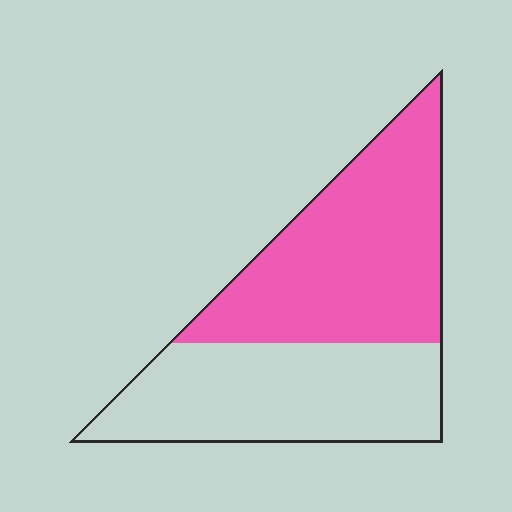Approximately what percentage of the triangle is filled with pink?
Approximately 55%.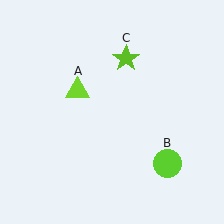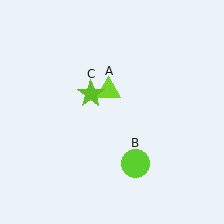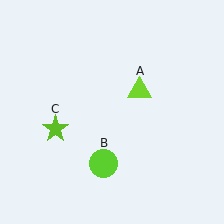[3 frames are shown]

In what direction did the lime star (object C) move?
The lime star (object C) moved down and to the left.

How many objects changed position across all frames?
3 objects changed position: lime triangle (object A), lime circle (object B), lime star (object C).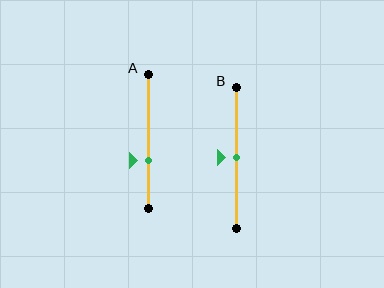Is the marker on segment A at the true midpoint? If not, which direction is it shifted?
No, the marker on segment A is shifted downward by about 14% of the segment length.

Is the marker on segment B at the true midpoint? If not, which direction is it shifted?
Yes, the marker on segment B is at the true midpoint.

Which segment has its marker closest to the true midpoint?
Segment B has its marker closest to the true midpoint.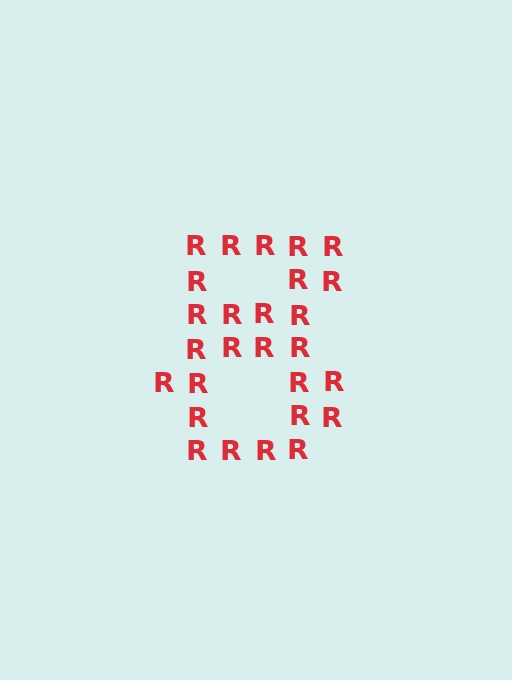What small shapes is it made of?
It is made of small letter R's.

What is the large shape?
The large shape is the digit 8.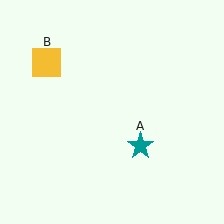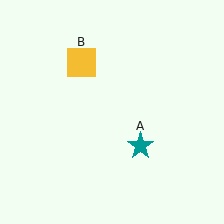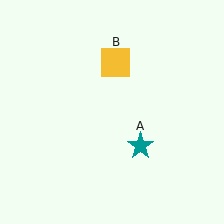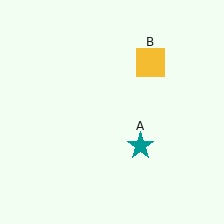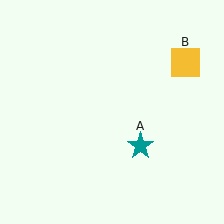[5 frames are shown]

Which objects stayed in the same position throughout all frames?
Teal star (object A) remained stationary.